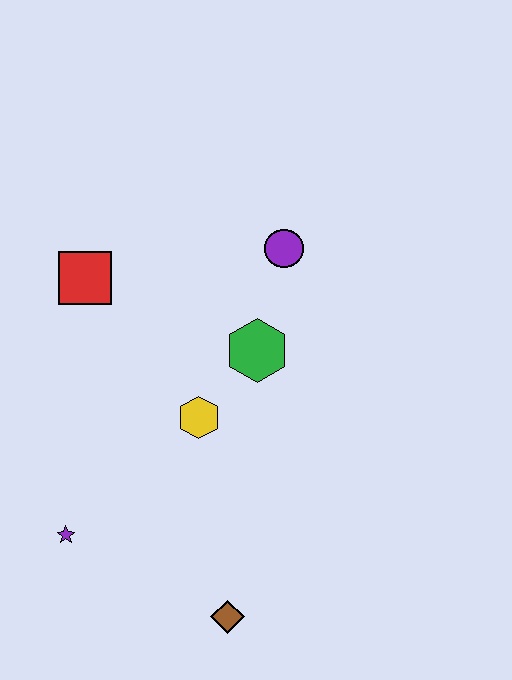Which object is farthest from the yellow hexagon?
The brown diamond is farthest from the yellow hexagon.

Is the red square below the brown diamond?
No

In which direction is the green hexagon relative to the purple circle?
The green hexagon is below the purple circle.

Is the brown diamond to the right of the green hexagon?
No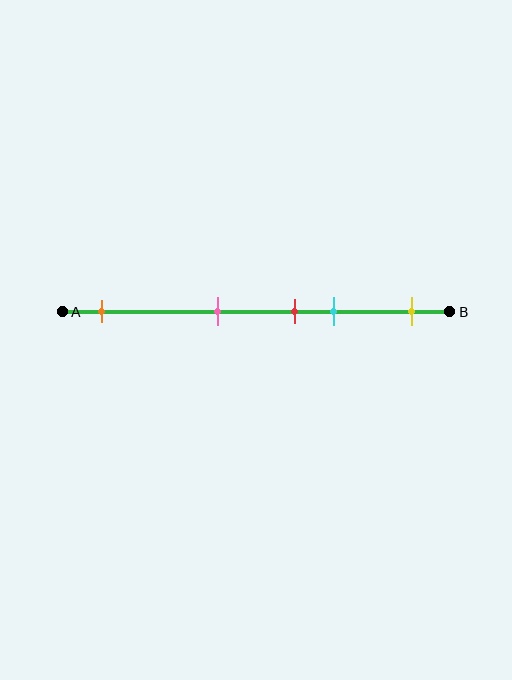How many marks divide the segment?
There are 5 marks dividing the segment.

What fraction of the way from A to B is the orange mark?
The orange mark is approximately 10% (0.1) of the way from A to B.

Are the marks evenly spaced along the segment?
No, the marks are not evenly spaced.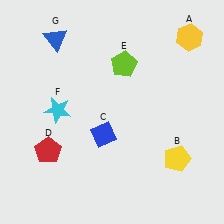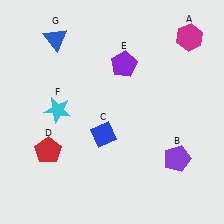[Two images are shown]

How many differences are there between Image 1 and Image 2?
There are 3 differences between the two images.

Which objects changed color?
A changed from yellow to magenta. B changed from yellow to purple. E changed from lime to purple.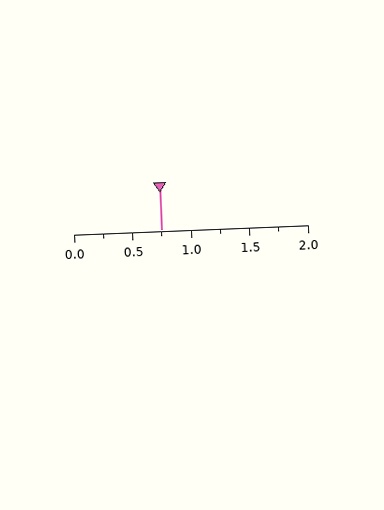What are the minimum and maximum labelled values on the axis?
The axis runs from 0.0 to 2.0.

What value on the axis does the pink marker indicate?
The marker indicates approximately 0.75.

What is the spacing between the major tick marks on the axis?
The major ticks are spaced 0.5 apart.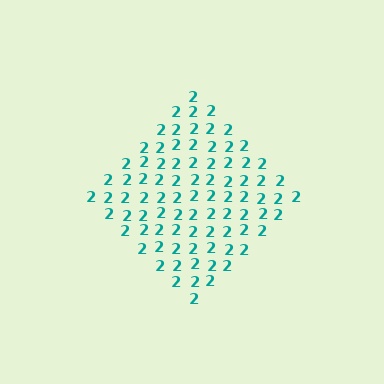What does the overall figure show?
The overall figure shows a diamond.